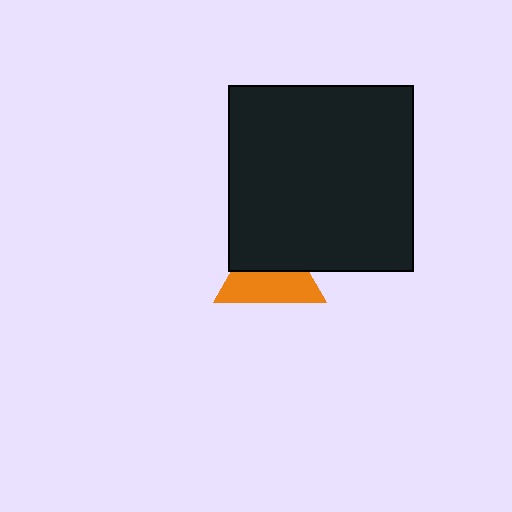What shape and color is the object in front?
The object in front is a black square.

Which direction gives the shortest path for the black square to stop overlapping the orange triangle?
Moving up gives the shortest separation.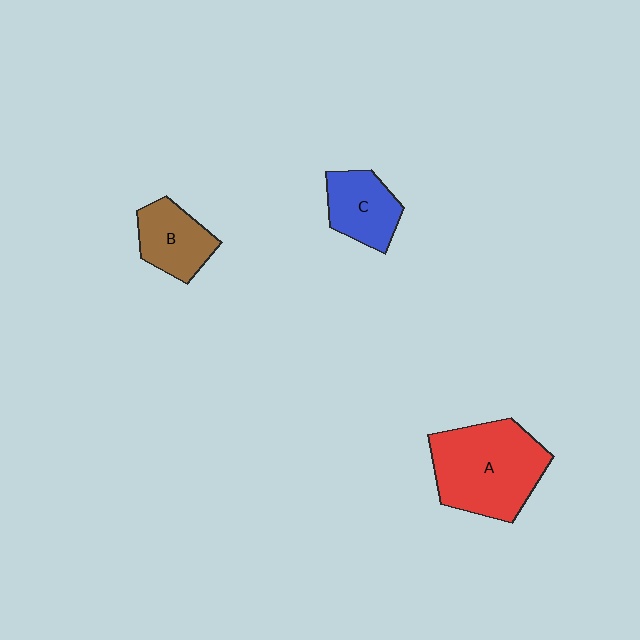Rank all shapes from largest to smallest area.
From largest to smallest: A (red), C (blue), B (brown).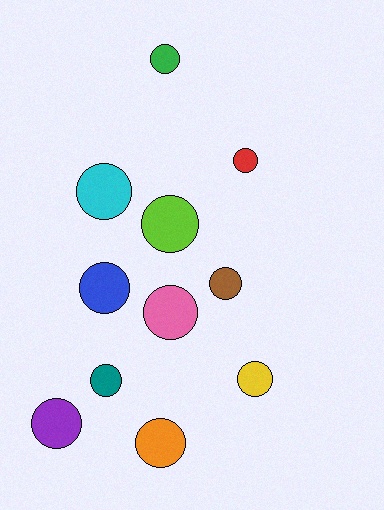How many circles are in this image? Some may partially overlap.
There are 11 circles.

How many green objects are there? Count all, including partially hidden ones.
There is 1 green object.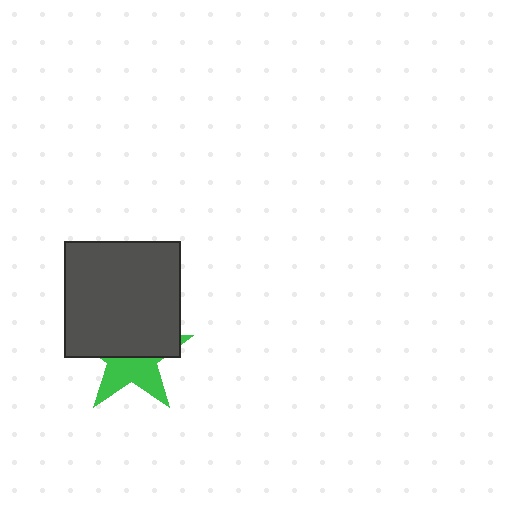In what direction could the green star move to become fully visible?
The green star could move down. That would shift it out from behind the dark gray square entirely.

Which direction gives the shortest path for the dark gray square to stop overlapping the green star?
Moving up gives the shortest separation.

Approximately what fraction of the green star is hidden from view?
Roughly 55% of the green star is hidden behind the dark gray square.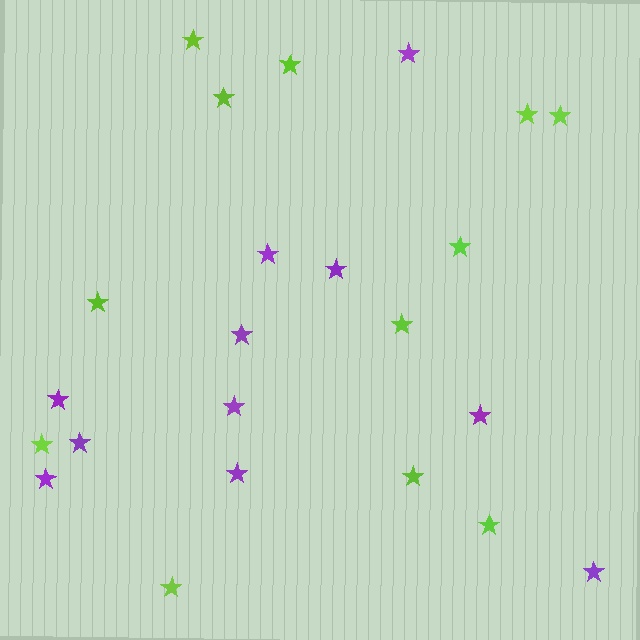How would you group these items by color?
There are 2 groups: one group of lime stars (12) and one group of purple stars (11).